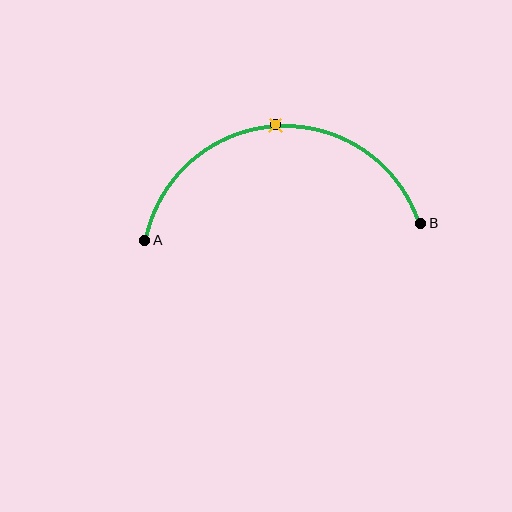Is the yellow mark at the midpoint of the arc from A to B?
Yes. The yellow mark lies on the arc at equal arc-length from both A and B — it is the arc midpoint.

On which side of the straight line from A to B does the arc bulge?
The arc bulges above the straight line connecting A and B.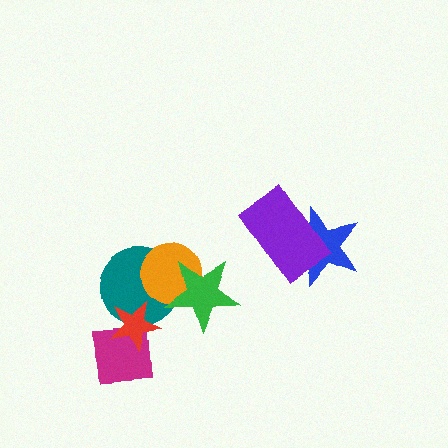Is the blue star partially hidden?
Yes, it is partially covered by another shape.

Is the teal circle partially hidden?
Yes, it is partially covered by another shape.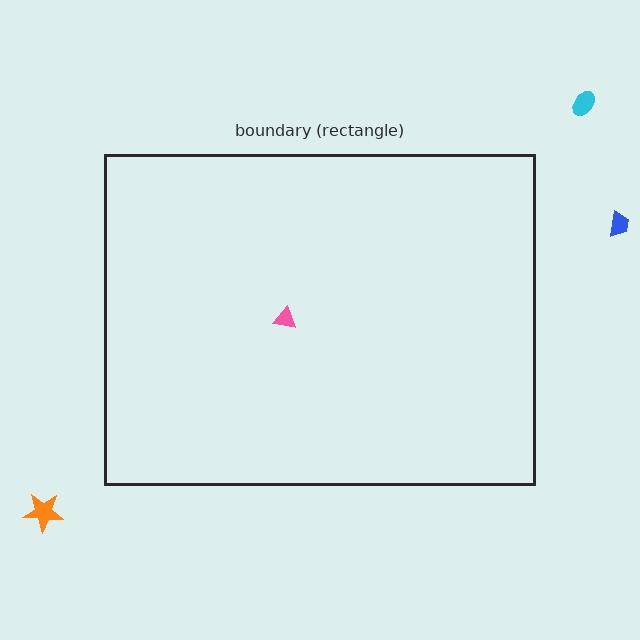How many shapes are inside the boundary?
1 inside, 3 outside.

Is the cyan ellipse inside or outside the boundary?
Outside.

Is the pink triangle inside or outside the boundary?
Inside.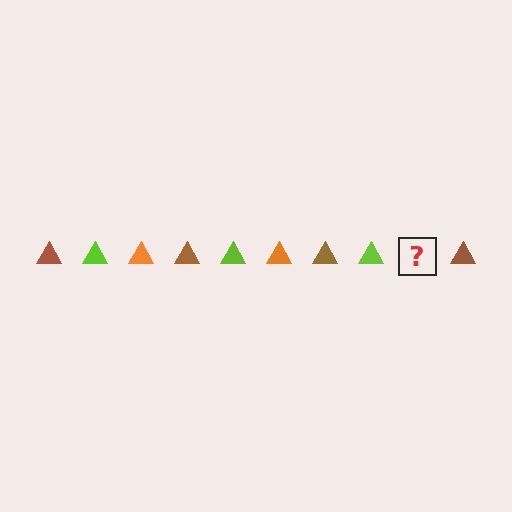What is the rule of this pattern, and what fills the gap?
The rule is that the pattern cycles through brown, lime, orange triangles. The gap should be filled with an orange triangle.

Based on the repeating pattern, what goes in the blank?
The blank should be an orange triangle.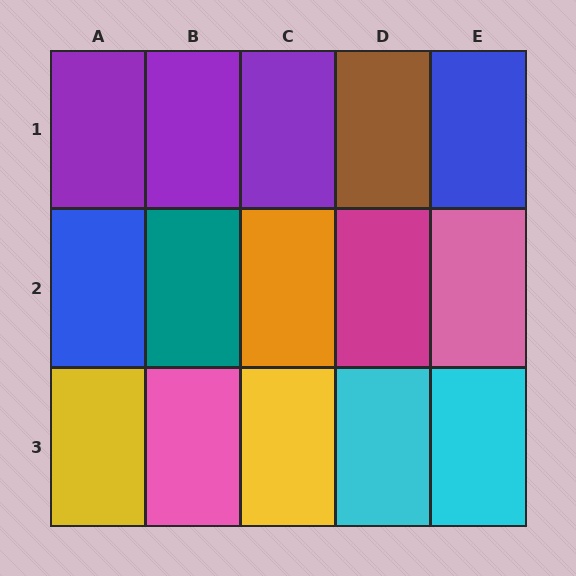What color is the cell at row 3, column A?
Yellow.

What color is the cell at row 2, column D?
Magenta.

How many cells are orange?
1 cell is orange.